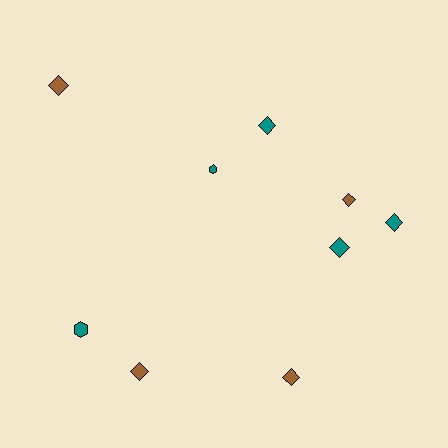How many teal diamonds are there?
There are 3 teal diamonds.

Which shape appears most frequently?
Diamond, with 7 objects.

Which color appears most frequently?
Teal, with 5 objects.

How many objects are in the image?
There are 9 objects.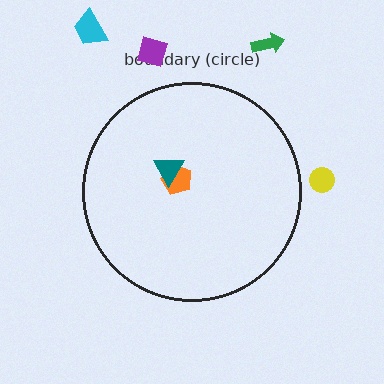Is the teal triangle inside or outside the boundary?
Inside.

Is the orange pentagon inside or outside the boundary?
Inside.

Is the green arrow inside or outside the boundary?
Outside.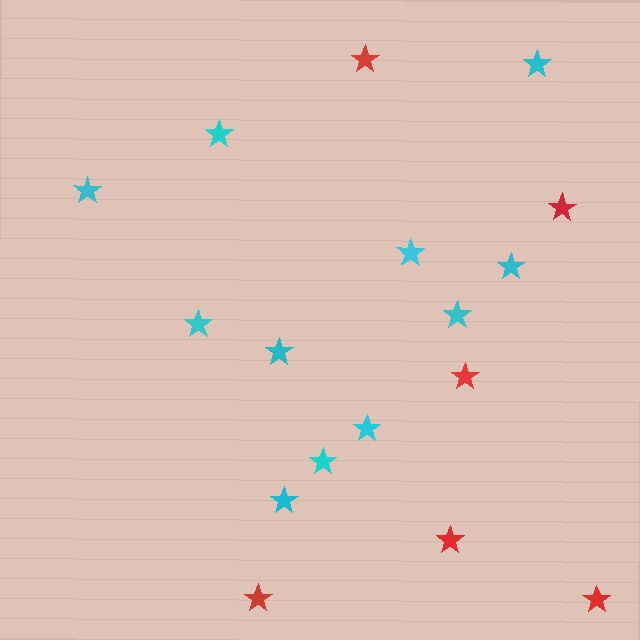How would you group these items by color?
There are 2 groups: one group of cyan stars (11) and one group of red stars (6).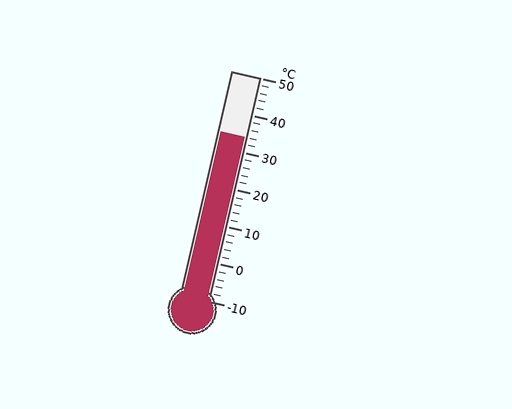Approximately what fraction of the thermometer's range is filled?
The thermometer is filled to approximately 75% of its range.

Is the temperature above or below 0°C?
The temperature is above 0°C.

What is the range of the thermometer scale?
The thermometer scale ranges from -10°C to 50°C.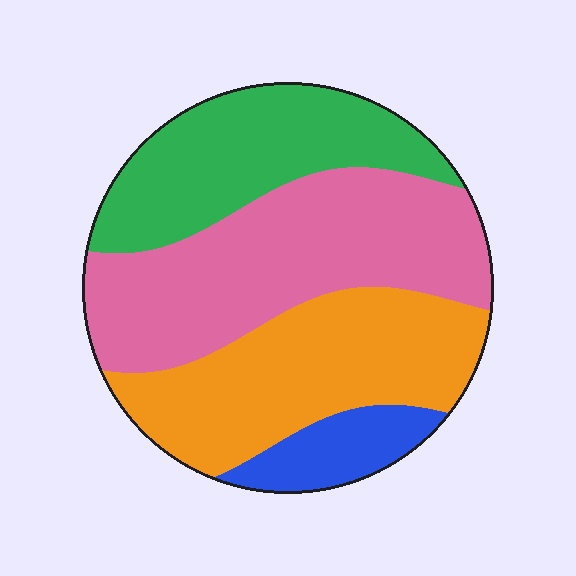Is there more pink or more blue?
Pink.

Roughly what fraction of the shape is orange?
Orange covers 30% of the shape.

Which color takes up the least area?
Blue, at roughly 10%.